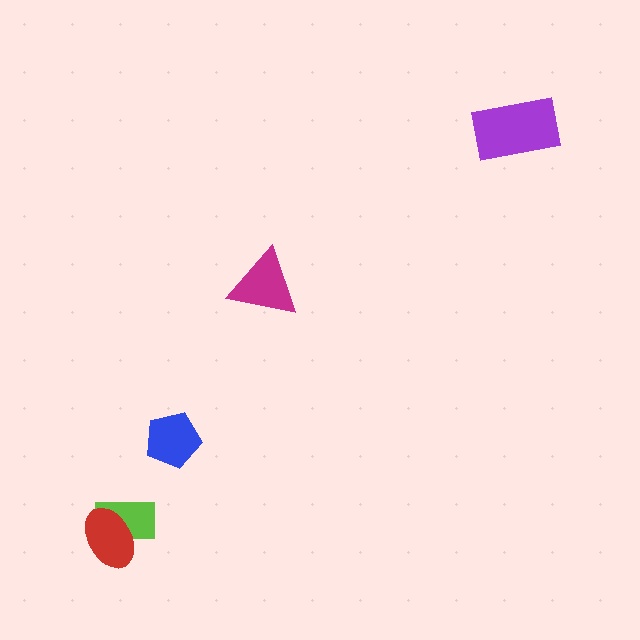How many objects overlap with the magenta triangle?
0 objects overlap with the magenta triangle.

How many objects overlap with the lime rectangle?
1 object overlaps with the lime rectangle.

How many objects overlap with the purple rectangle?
0 objects overlap with the purple rectangle.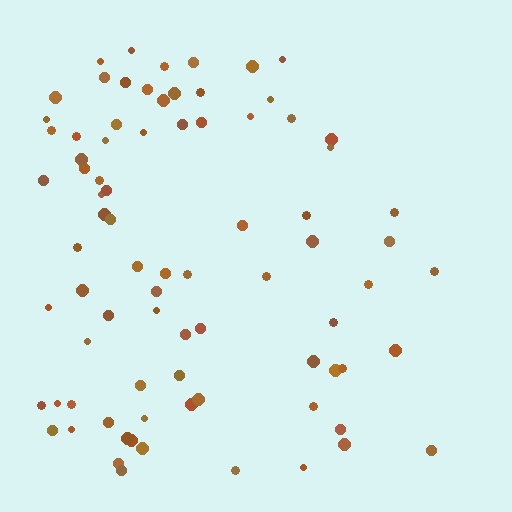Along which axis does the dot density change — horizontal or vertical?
Horizontal.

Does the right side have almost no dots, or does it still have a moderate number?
Still a moderate number, just noticeably fewer than the left.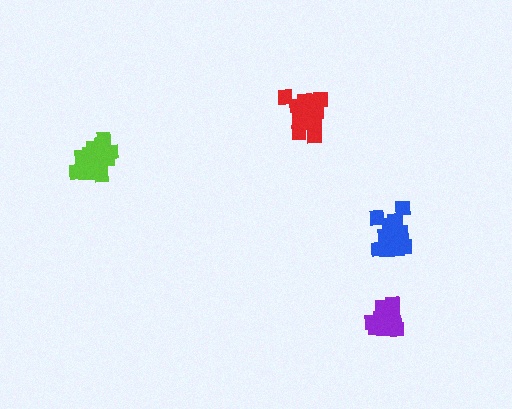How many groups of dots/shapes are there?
There are 4 groups.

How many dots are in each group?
Group 1: 19 dots, Group 2: 15 dots, Group 3: 21 dots, Group 4: 17 dots (72 total).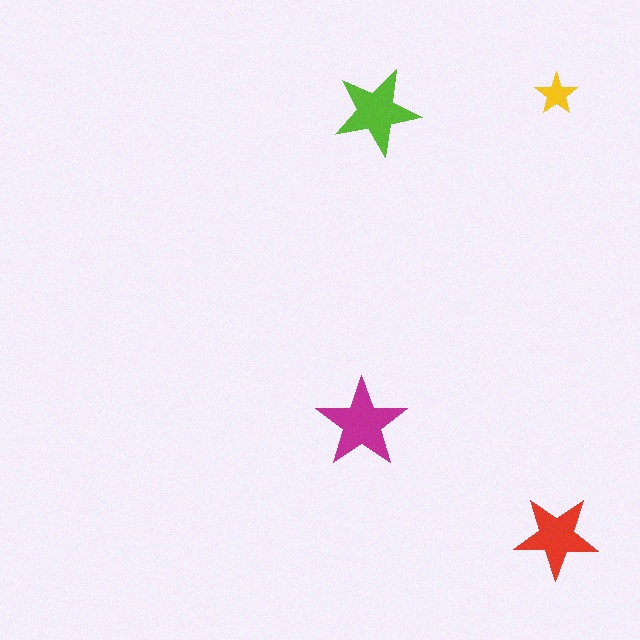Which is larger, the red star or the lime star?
The lime one.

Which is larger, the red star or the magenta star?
The magenta one.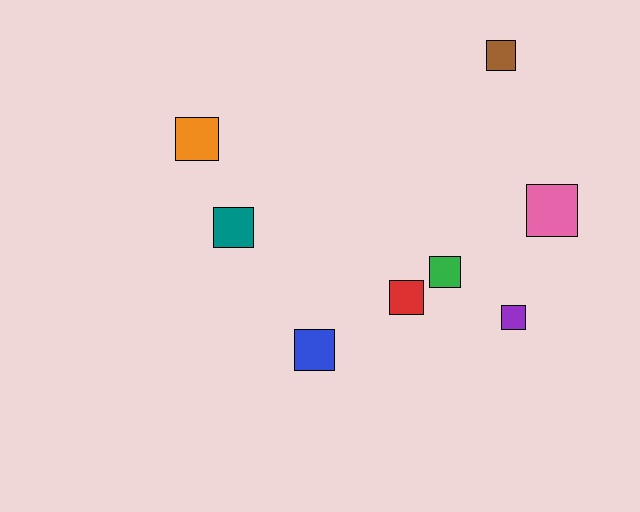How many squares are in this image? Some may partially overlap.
There are 8 squares.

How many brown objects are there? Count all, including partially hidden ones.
There is 1 brown object.